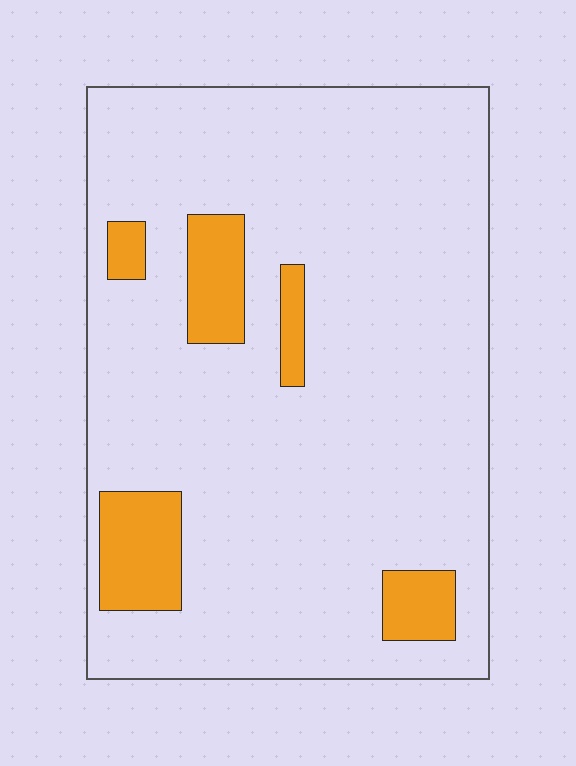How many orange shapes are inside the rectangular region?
5.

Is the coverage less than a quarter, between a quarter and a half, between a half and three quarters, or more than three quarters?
Less than a quarter.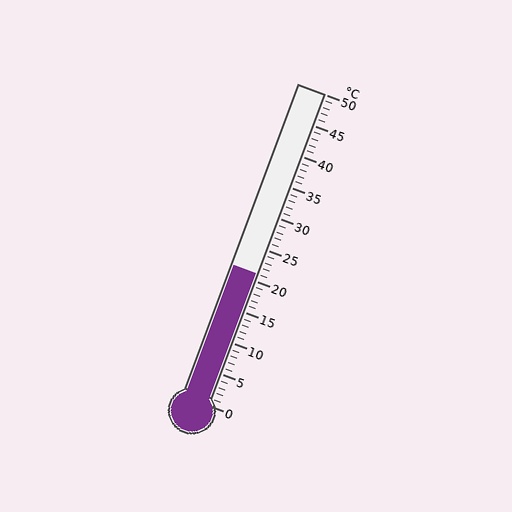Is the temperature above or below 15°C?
The temperature is above 15°C.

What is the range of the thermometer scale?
The thermometer scale ranges from 0°C to 50°C.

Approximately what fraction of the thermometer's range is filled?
The thermometer is filled to approximately 40% of its range.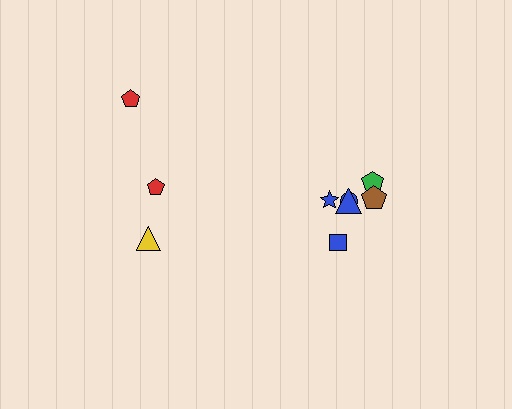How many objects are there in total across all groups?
There are 9 objects.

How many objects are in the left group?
There are 3 objects.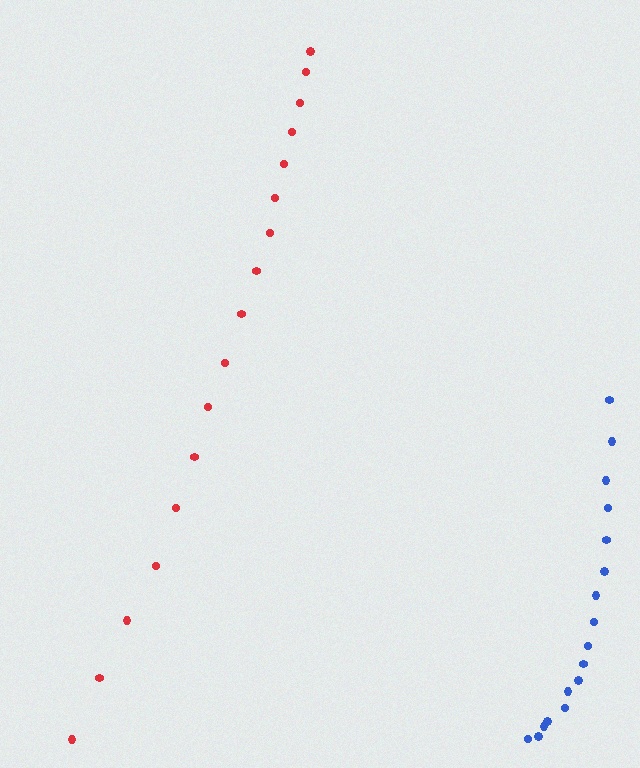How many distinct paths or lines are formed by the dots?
There are 2 distinct paths.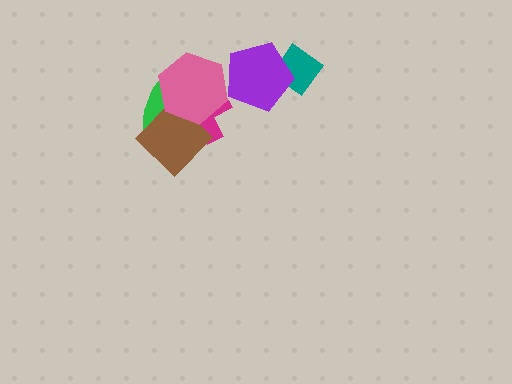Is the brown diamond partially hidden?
Yes, it is partially covered by another shape.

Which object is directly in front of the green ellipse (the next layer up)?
The magenta cross is directly in front of the green ellipse.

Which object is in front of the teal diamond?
The purple pentagon is in front of the teal diamond.